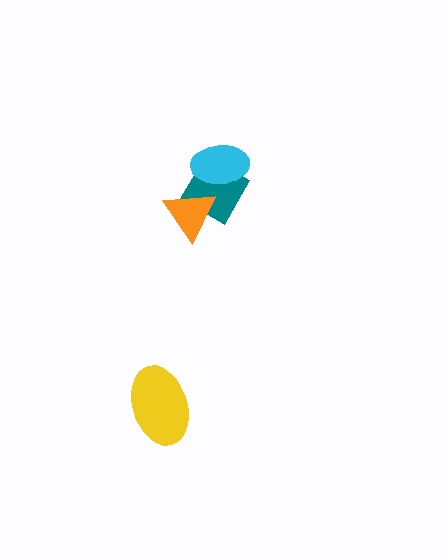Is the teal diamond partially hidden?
Yes, it is partially covered by another shape.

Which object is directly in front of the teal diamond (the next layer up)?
The cyan ellipse is directly in front of the teal diamond.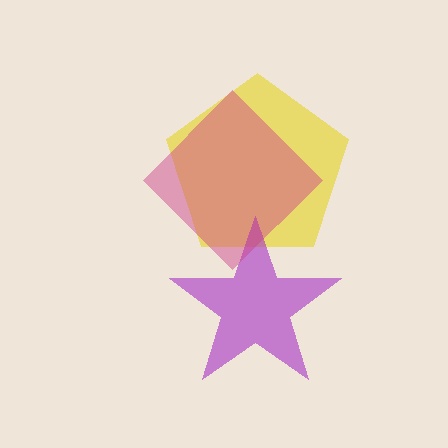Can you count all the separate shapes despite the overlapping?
Yes, there are 3 separate shapes.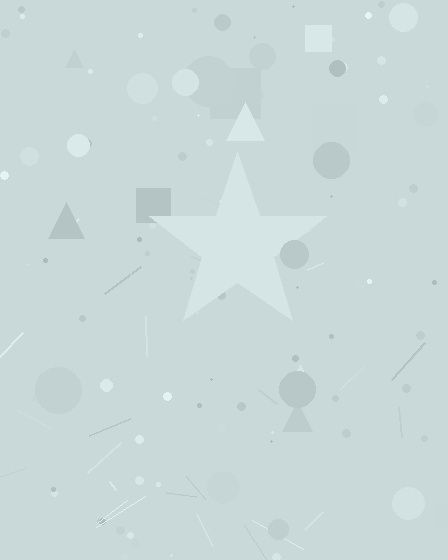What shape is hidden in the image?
A star is hidden in the image.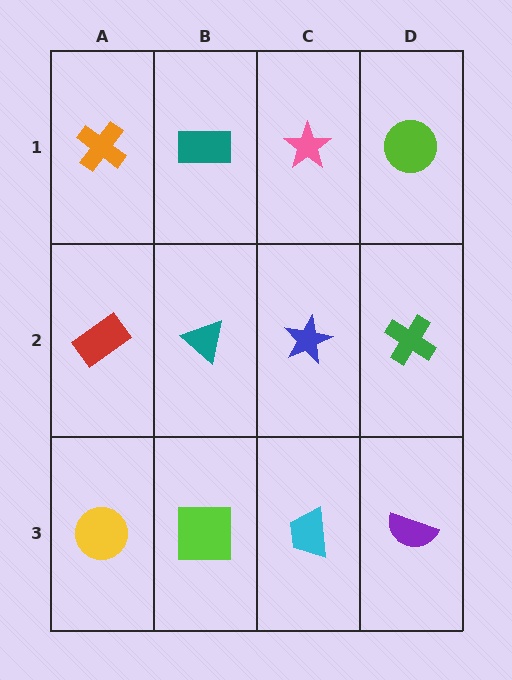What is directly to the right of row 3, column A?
A lime square.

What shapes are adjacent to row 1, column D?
A green cross (row 2, column D), a pink star (row 1, column C).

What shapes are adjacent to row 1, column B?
A teal triangle (row 2, column B), an orange cross (row 1, column A), a pink star (row 1, column C).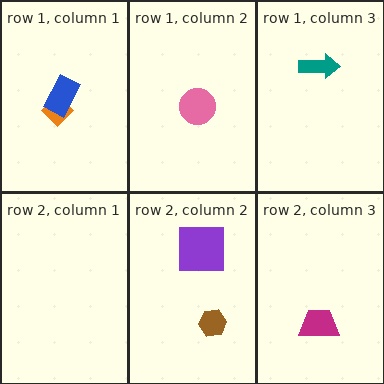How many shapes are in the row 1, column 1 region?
2.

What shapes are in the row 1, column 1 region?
The orange diamond, the blue rectangle.